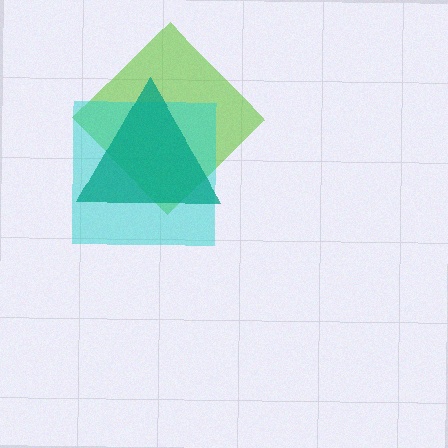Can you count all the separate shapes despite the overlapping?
Yes, there are 3 separate shapes.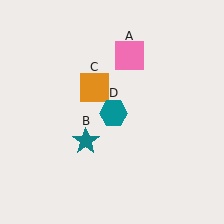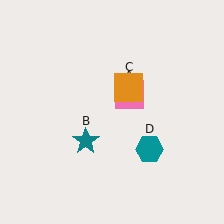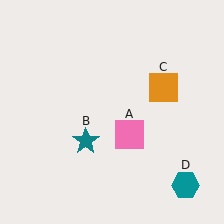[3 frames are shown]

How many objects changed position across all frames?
3 objects changed position: pink square (object A), orange square (object C), teal hexagon (object D).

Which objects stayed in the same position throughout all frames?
Teal star (object B) remained stationary.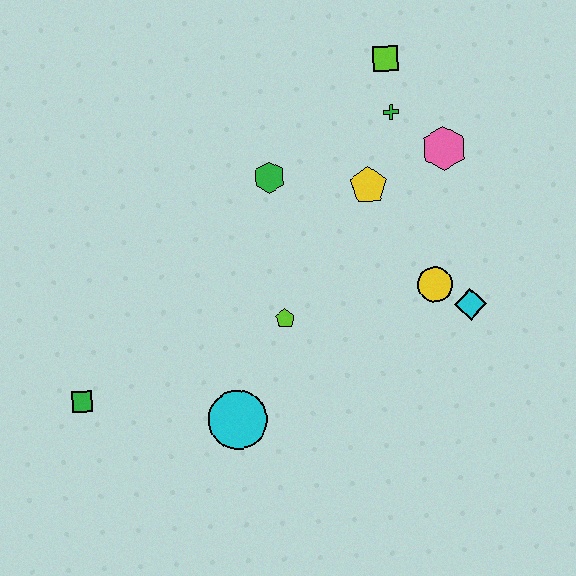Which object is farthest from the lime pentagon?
The lime square is farthest from the lime pentagon.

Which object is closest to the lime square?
The green cross is closest to the lime square.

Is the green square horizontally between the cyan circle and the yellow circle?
No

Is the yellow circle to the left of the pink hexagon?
Yes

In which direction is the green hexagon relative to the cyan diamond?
The green hexagon is to the left of the cyan diamond.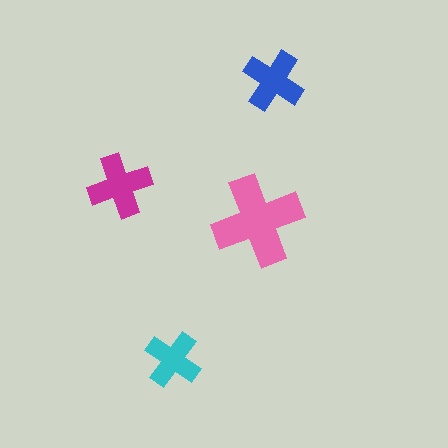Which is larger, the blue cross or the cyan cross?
The blue one.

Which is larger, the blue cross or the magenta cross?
The magenta one.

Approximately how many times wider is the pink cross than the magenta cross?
About 1.5 times wider.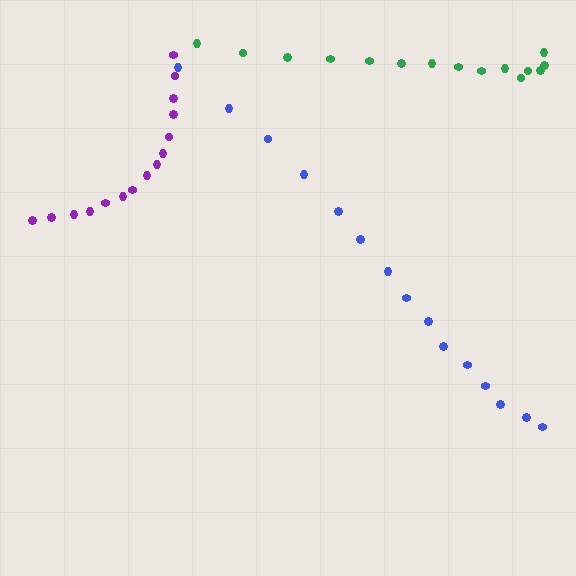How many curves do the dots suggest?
There are 3 distinct paths.